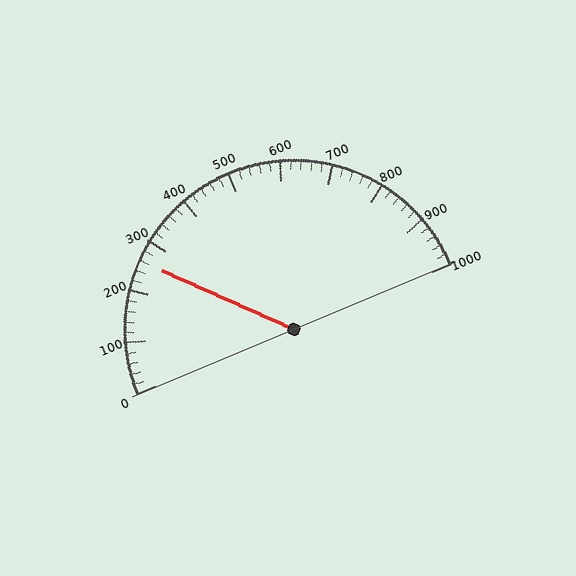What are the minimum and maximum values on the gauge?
The gauge ranges from 0 to 1000.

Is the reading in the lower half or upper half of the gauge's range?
The reading is in the lower half of the range (0 to 1000).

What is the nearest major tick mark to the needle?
The nearest major tick mark is 300.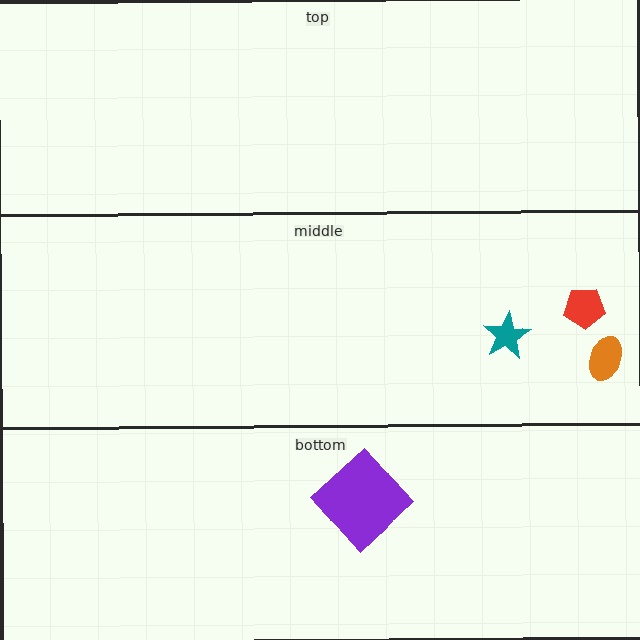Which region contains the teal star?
The middle region.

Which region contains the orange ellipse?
The middle region.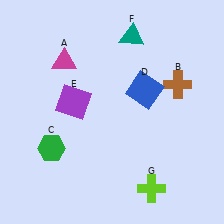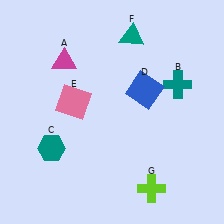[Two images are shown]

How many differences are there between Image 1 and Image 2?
There are 3 differences between the two images.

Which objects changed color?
B changed from brown to teal. C changed from green to teal. E changed from purple to pink.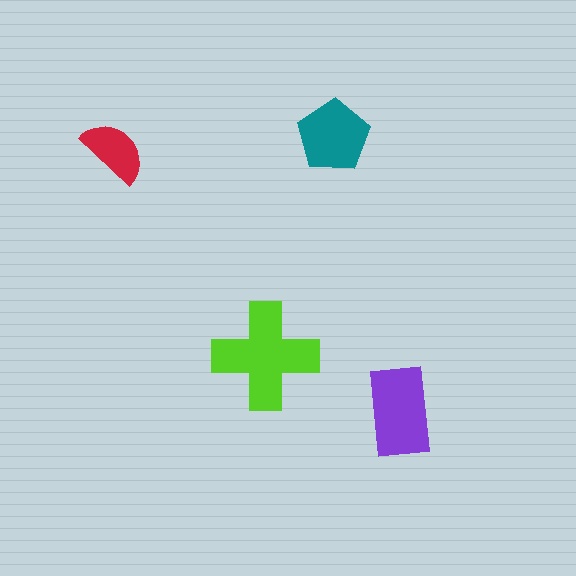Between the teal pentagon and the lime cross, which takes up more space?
The lime cross.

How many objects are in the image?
There are 4 objects in the image.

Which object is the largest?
The lime cross.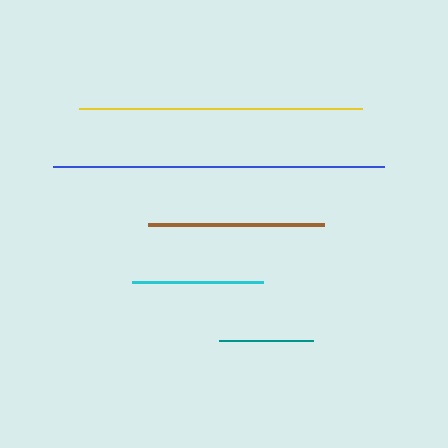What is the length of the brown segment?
The brown segment is approximately 177 pixels long.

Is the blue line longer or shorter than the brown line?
The blue line is longer than the brown line.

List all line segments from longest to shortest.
From longest to shortest: blue, yellow, brown, cyan, teal.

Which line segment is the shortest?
The teal line is the shortest at approximately 94 pixels.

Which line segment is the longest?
The blue line is the longest at approximately 331 pixels.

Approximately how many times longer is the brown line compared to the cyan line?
The brown line is approximately 1.3 times the length of the cyan line.